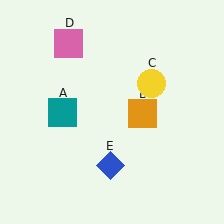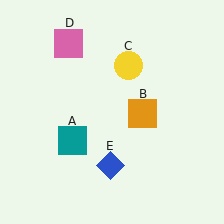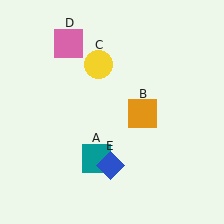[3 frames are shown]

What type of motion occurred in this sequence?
The teal square (object A), yellow circle (object C) rotated counterclockwise around the center of the scene.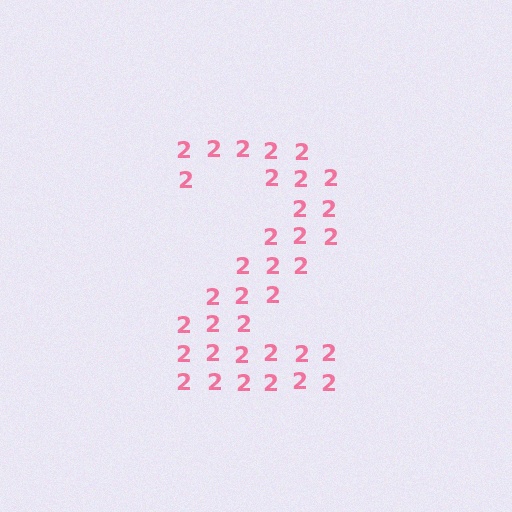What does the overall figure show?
The overall figure shows the digit 2.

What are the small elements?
The small elements are digit 2's.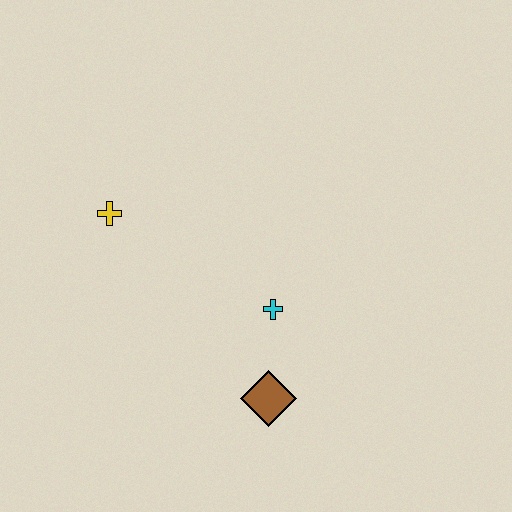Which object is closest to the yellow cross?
The cyan cross is closest to the yellow cross.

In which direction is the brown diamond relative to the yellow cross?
The brown diamond is below the yellow cross.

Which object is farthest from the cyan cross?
The yellow cross is farthest from the cyan cross.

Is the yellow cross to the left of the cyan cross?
Yes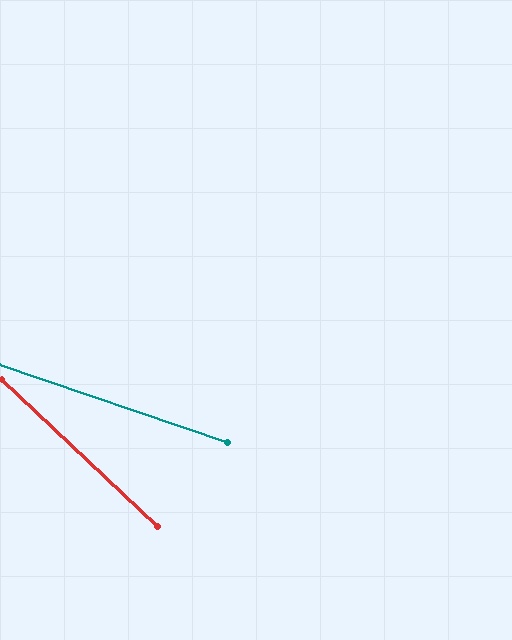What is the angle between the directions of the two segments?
Approximately 24 degrees.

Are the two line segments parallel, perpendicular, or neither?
Neither parallel nor perpendicular — they differ by about 24°.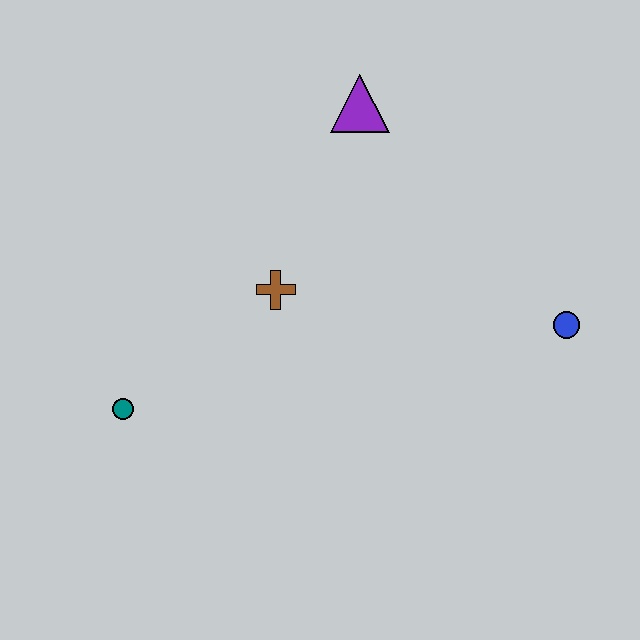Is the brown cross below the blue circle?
No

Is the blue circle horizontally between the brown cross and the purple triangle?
No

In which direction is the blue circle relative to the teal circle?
The blue circle is to the right of the teal circle.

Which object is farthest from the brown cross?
The blue circle is farthest from the brown cross.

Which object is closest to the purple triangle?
The brown cross is closest to the purple triangle.